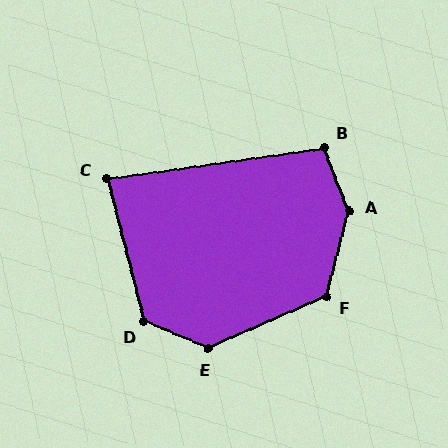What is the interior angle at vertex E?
Approximately 133 degrees (obtuse).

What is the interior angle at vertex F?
Approximately 128 degrees (obtuse).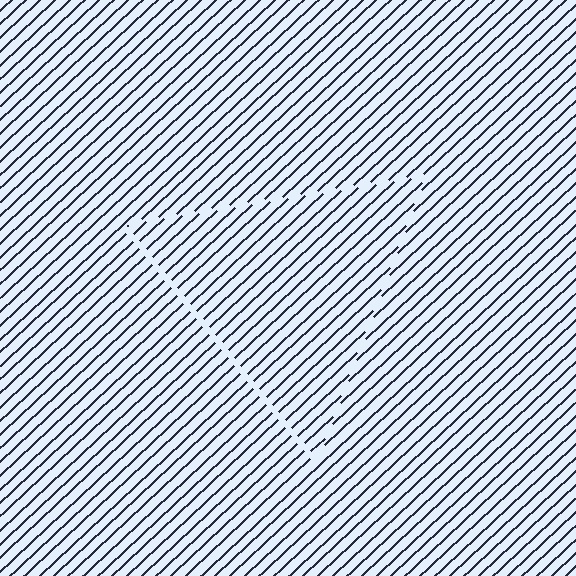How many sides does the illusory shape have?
3 sides — the line-ends trace a triangle.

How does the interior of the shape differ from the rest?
The interior of the shape contains the same grating, shifted by half a period — the contour is defined by the phase discontinuity where line-ends from the inner and outer gratings abut.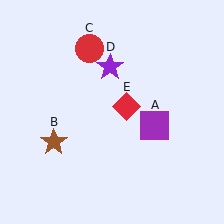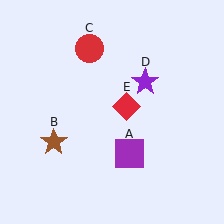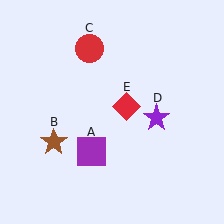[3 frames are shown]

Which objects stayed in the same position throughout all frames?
Brown star (object B) and red circle (object C) and red diamond (object E) remained stationary.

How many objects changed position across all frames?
2 objects changed position: purple square (object A), purple star (object D).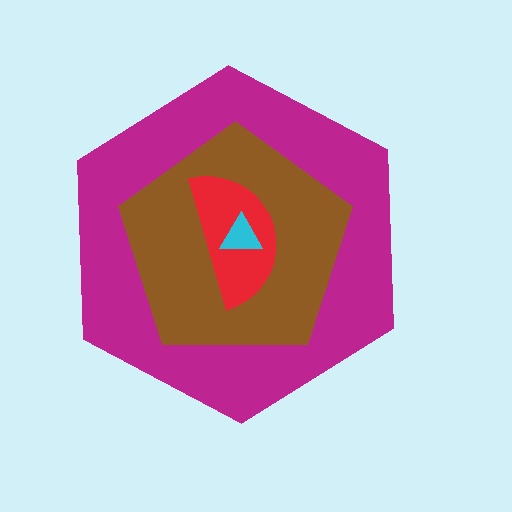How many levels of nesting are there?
4.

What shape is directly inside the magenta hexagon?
The brown pentagon.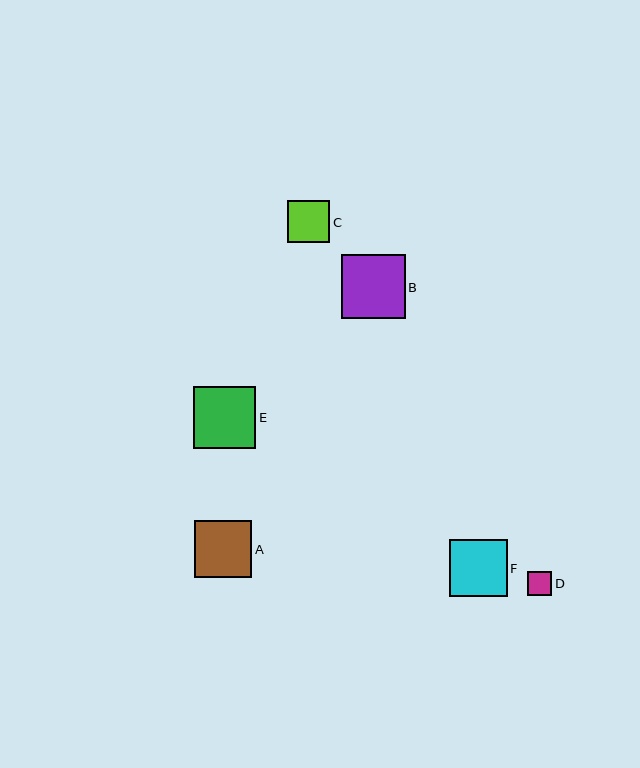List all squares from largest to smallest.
From largest to smallest: B, E, F, A, C, D.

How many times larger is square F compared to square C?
Square F is approximately 1.4 times the size of square C.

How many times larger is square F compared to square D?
Square F is approximately 2.4 times the size of square D.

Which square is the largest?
Square B is the largest with a size of approximately 64 pixels.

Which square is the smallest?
Square D is the smallest with a size of approximately 24 pixels.